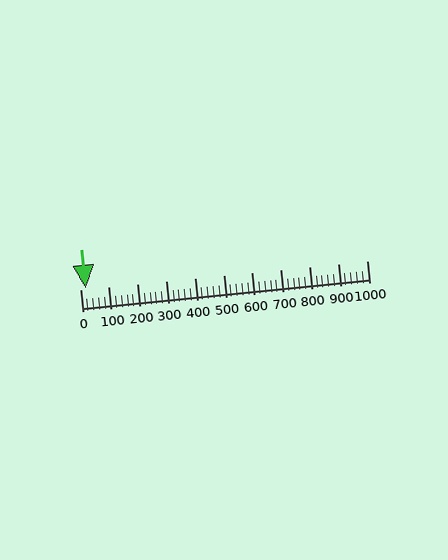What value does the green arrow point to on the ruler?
The green arrow points to approximately 20.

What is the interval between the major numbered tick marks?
The major tick marks are spaced 100 units apart.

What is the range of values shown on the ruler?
The ruler shows values from 0 to 1000.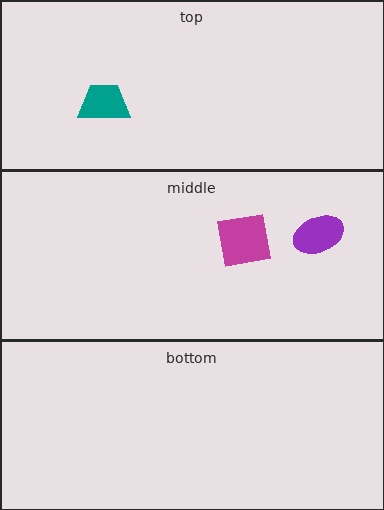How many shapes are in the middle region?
2.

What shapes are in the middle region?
The purple ellipse, the magenta square.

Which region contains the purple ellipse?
The middle region.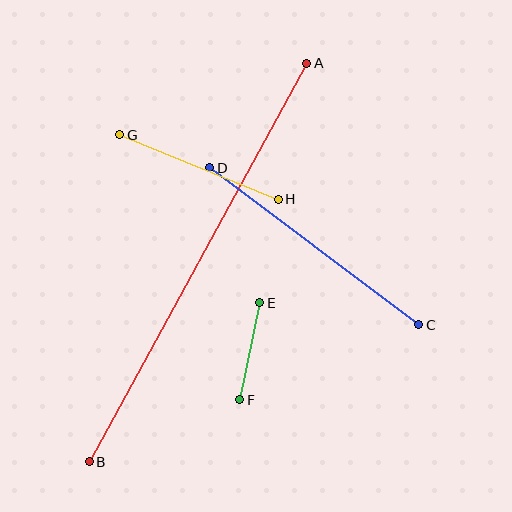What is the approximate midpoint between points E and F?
The midpoint is at approximately (250, 351) pixels.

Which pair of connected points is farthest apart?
Points A and B are farthest apart.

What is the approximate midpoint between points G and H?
The midpoint is at approximately (199, 167) pixels.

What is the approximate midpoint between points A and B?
The midpoint is at approximately (198, 262) pixels.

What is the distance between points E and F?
The distance is approximately 99 pixels.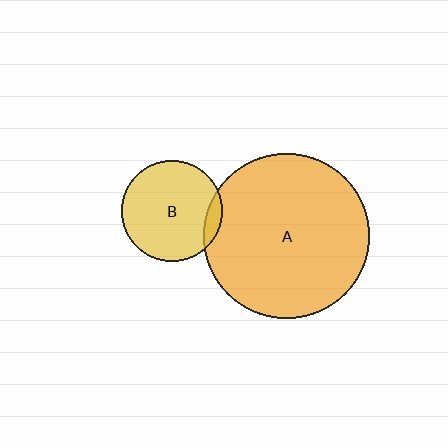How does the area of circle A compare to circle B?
Approximately 2.7 times.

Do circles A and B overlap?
Yes.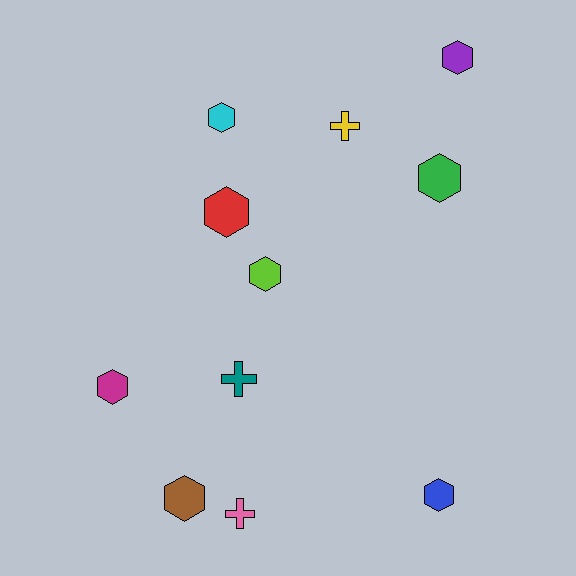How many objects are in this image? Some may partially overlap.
There are 11 objects.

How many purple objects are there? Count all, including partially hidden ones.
There is 1 purple object.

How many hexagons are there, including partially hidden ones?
There are 8 hexagons.